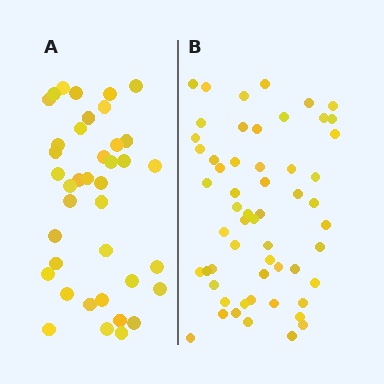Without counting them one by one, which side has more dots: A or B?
Region B (the right region) has more dots.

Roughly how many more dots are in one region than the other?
Region B has approximately 20 more dots than region A.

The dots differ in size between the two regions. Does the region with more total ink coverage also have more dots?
No. Region A has more total ink coverage because its dots are larger, but region B actually contains more individual dots. Total area can be misleading — the number of items is what matters here.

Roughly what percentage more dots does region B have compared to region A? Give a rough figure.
About 45% more.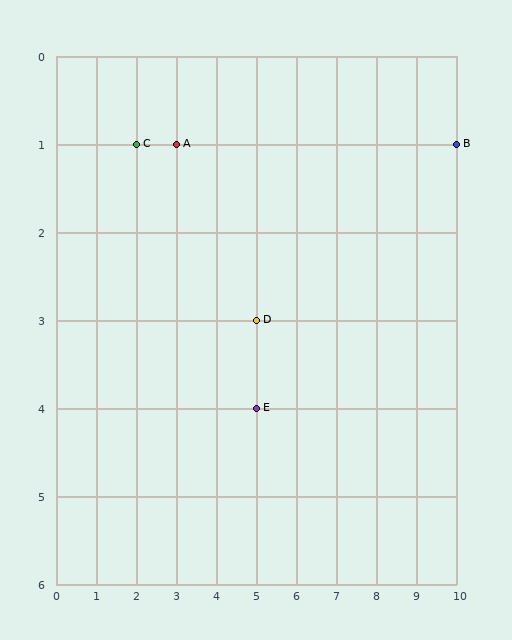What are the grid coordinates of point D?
Point D is at grid coordinates (5, 3).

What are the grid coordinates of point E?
Point E is at grid coordinates (5, 4).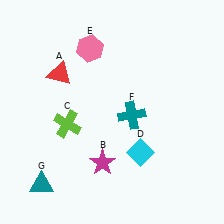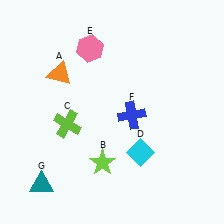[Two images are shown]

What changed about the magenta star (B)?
In Image 1, B is magenta. In Image 2, it changed to lime.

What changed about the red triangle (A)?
In Image 1, A is red. In Image 2, it changed to orange.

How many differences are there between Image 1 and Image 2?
There are 3 differences between the two images.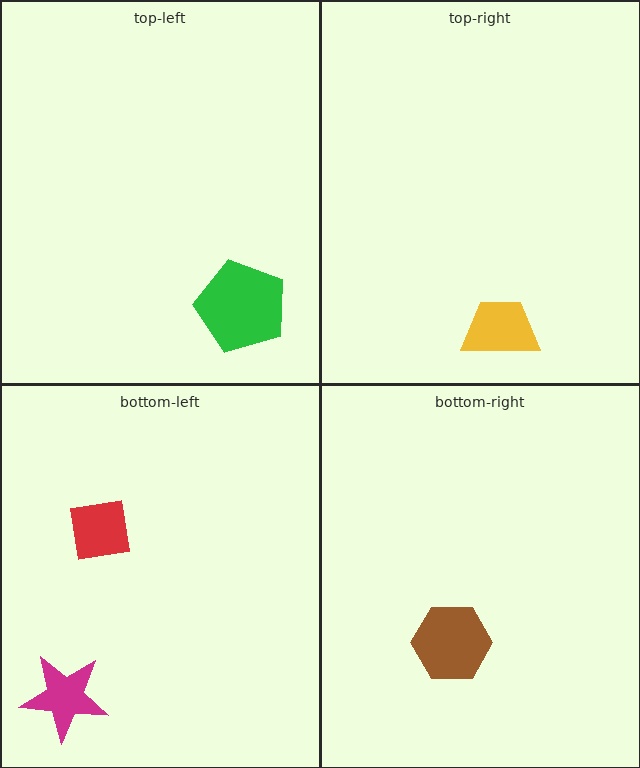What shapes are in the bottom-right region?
The brown hexagon.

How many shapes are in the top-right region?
1.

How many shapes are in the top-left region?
1.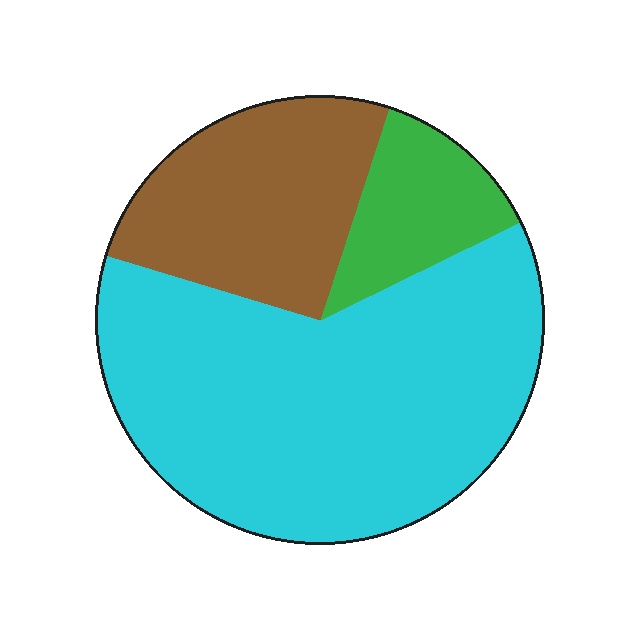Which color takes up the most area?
Cyan, at roughly 60%.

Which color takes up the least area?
Green, at roughly 15%.